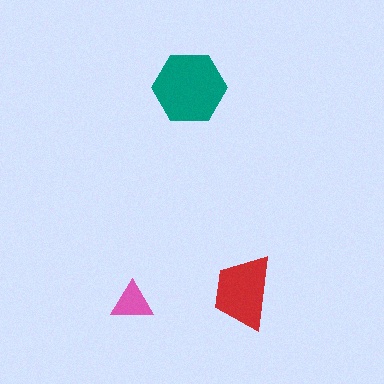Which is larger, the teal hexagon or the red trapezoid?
The teal hexagon.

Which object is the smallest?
The pink triangle.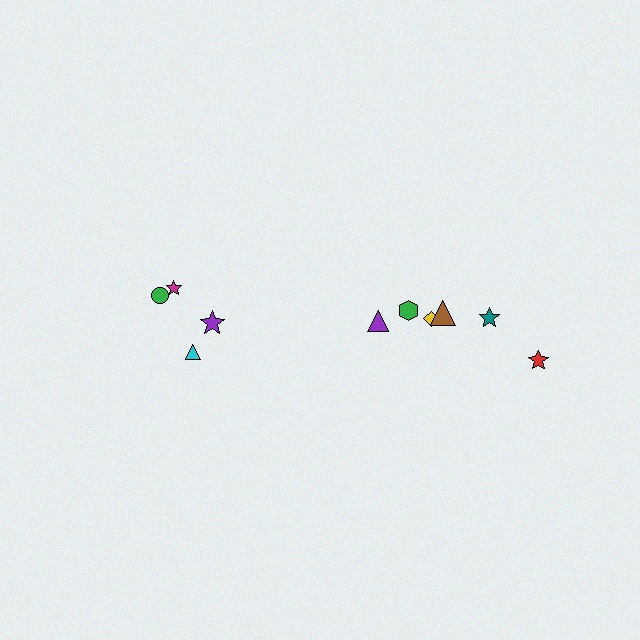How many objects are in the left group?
There are 4 objects.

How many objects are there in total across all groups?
There are 10 objects.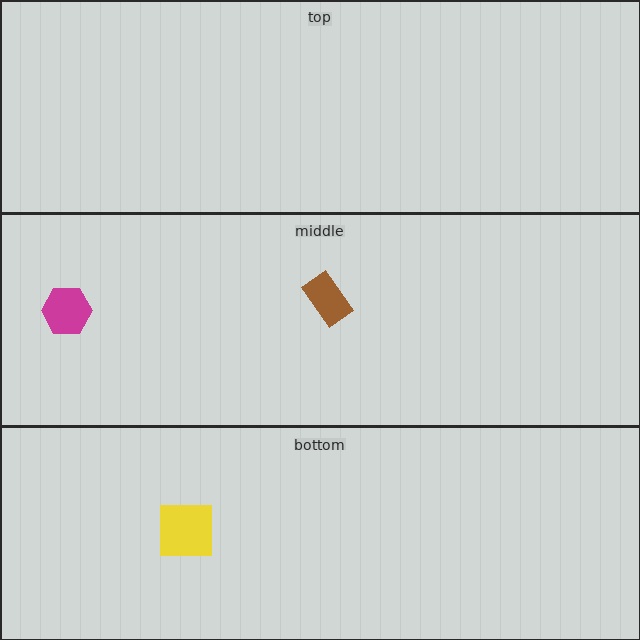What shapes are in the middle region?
The magenta hexagon, the brown rectangle.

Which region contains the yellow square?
The bottom region.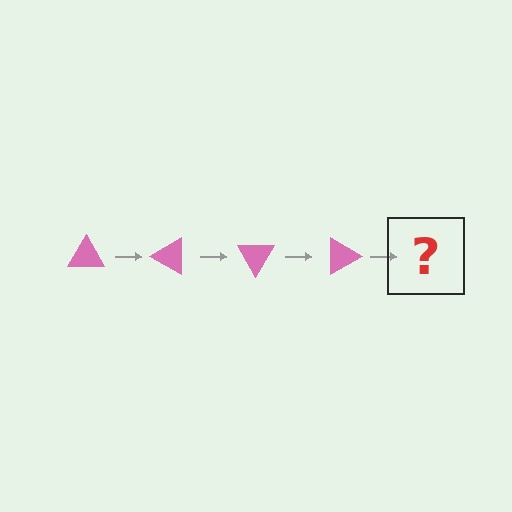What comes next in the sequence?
The next element should be a pink triangle rotated 120 degrees.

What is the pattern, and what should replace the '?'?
The pattern is that the triangle rotates 30 degrees each step. The '?' should be a pink triangle rotated 120 degrees.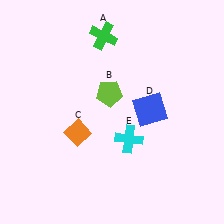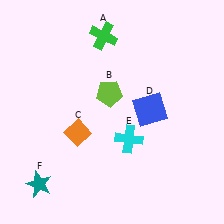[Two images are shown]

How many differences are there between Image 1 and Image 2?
There is 1 difference between the two images.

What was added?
A teal star (F) was added in Image 2.